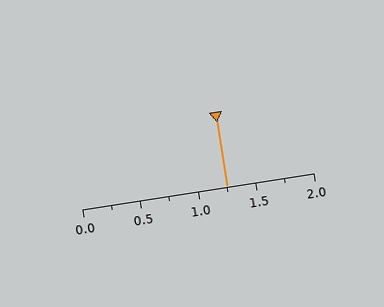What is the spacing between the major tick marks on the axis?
The major ticks are spaced 0.5 apart.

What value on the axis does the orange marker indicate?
The marker indicates approximately 1.25.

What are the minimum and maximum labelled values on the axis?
The axis runs from 0.0 to 2.0.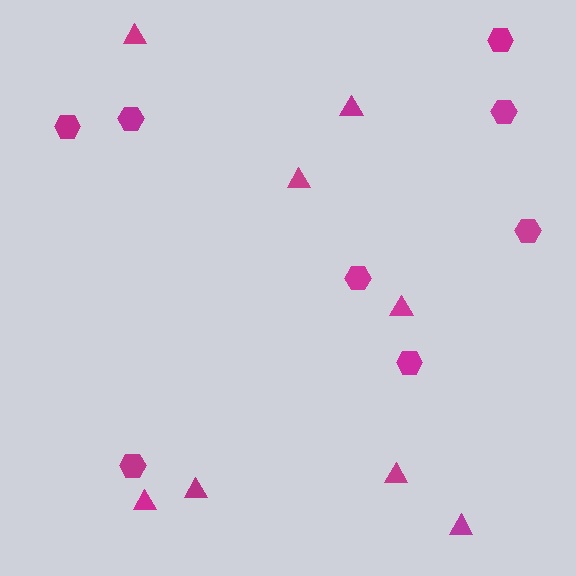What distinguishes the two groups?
There are 2 groups: one group of triangles (8) and one group of hexagons (8).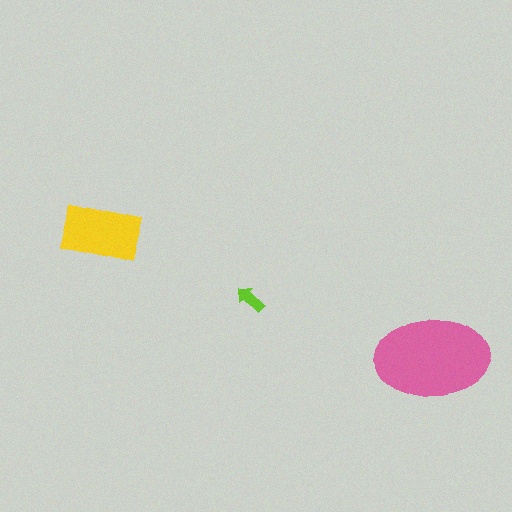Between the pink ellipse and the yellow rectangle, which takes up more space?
The pink ellipse.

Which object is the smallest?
The lime arrow.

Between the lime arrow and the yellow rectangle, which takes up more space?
The yellow rectangle.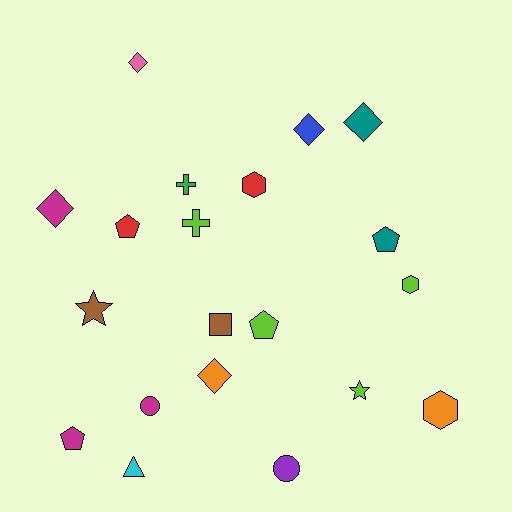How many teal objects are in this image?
There are 2 teal objects.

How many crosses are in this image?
There are 2 crosses.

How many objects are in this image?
There are 20 objects.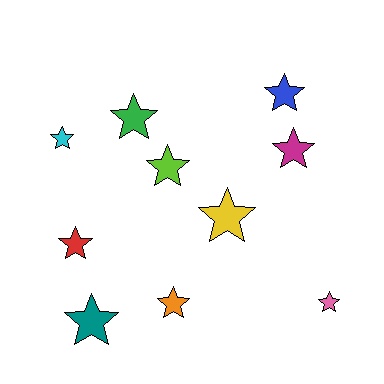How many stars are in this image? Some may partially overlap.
There are 10 stars.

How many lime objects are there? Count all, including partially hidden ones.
There is 1 lime object.